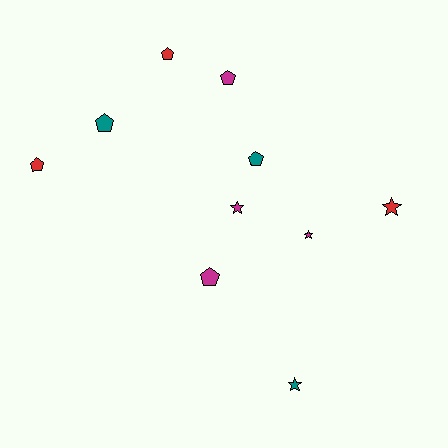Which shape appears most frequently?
Pentagon, with 6 objects.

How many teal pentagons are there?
There are 2 teal pentagons.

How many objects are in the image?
There are 10 objects.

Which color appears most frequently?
Magenta, with 4 objects.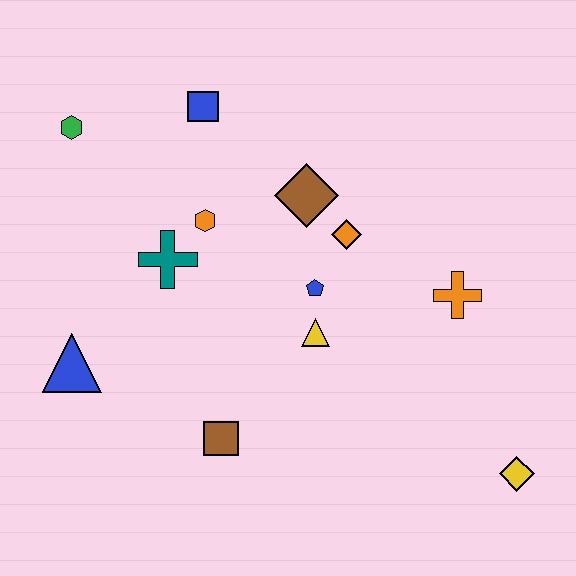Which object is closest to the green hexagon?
The blue square is closest to the green hexagon.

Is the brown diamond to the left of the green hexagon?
No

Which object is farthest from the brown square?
The green hexagon is farthest from the brown square.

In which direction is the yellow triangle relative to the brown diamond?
The yellow triangle is below the brown diamond.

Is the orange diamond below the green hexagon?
Yes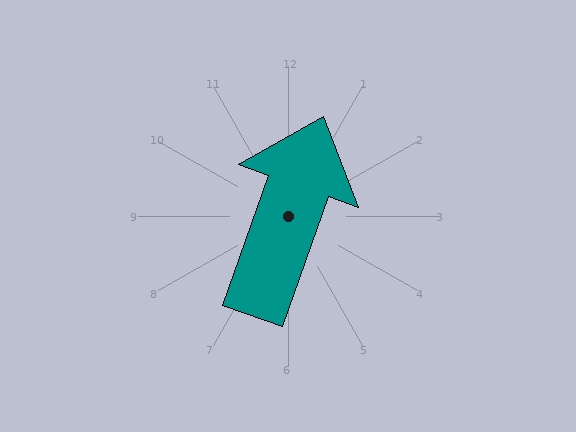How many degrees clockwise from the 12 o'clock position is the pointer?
Approximately 20 degrees.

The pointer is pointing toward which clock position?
Roughly 1 o'clock.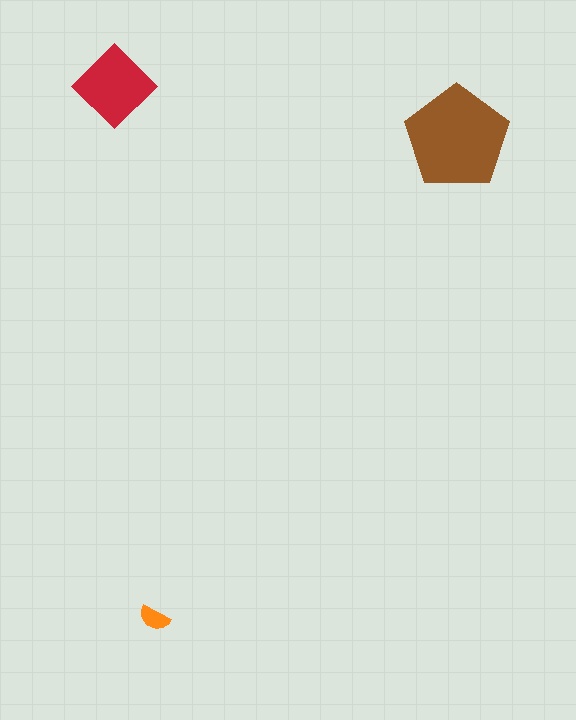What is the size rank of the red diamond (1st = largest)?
2nd.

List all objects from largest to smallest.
The brown pentagon, the red diamond, the orange semicircle.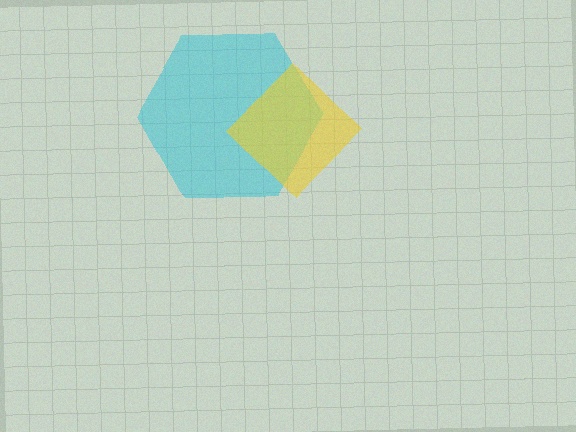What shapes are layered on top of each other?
The layered shapes are: a cyan hexagon, a yellow diamond.